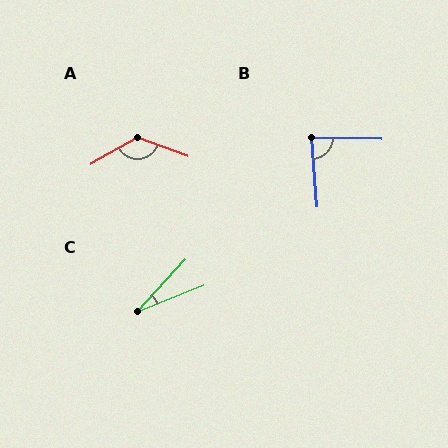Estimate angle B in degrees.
Approximately 84 degrees.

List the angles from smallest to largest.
C (25°), B (84°), A (129°).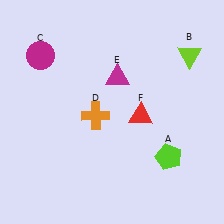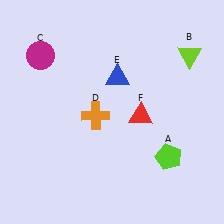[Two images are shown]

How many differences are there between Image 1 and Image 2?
There is 1 difference between the two images.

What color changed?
The triangle (E) changed from magenta in Image 1 to blue in Image 2.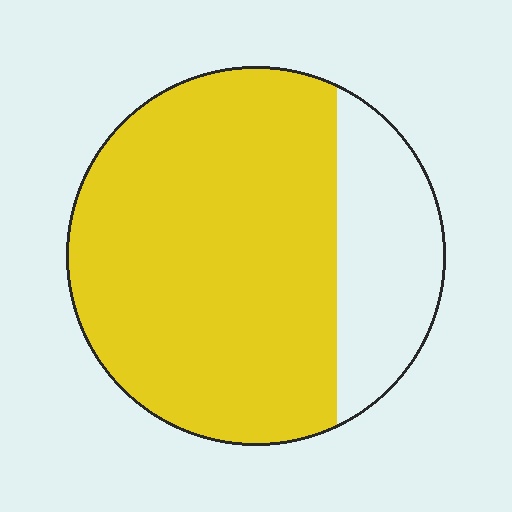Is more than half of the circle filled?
Yes.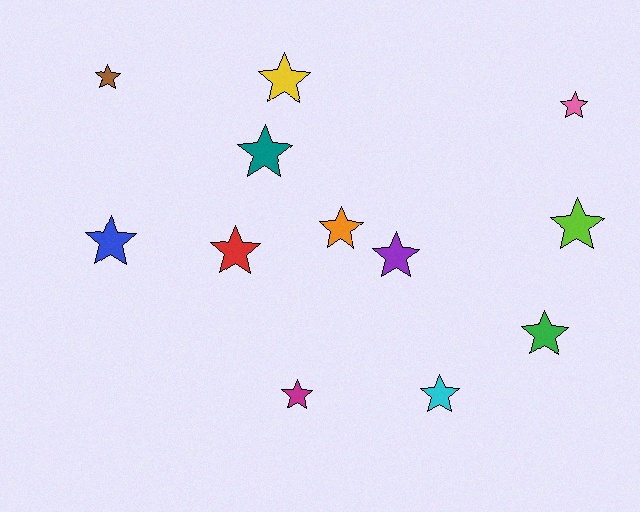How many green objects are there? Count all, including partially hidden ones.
There is 1 green object.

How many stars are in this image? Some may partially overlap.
There are 12 stars.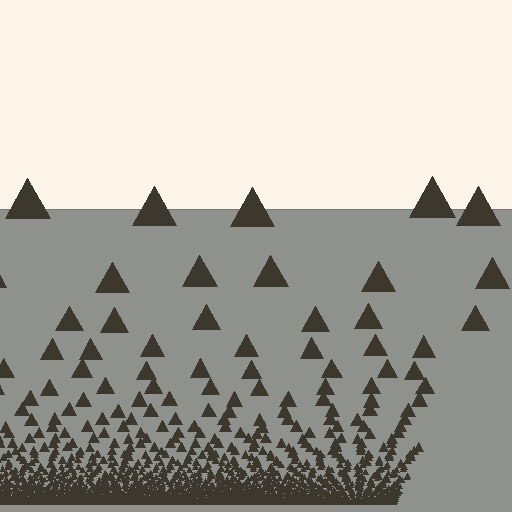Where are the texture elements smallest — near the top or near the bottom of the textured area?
Near the bottom.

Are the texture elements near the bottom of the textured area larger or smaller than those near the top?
Smaller. The gradient is inverted — elements near the bottom are smaller and denser.